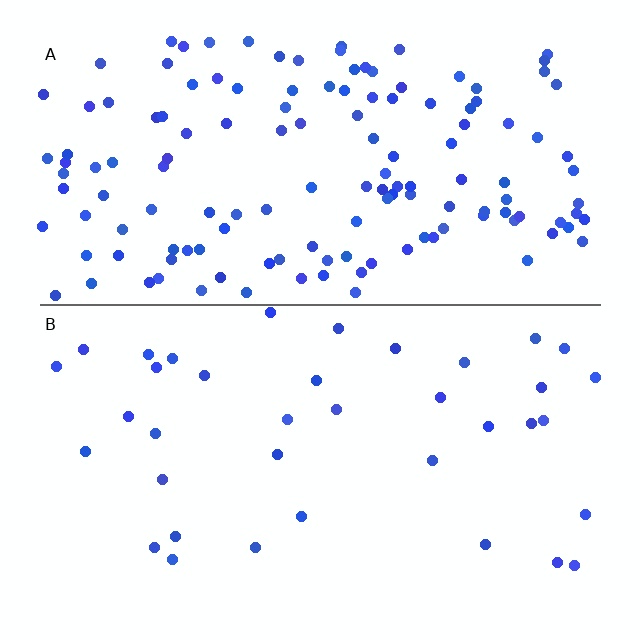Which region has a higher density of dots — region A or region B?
A (the top).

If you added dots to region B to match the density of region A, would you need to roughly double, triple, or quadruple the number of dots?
Approximately quadruple.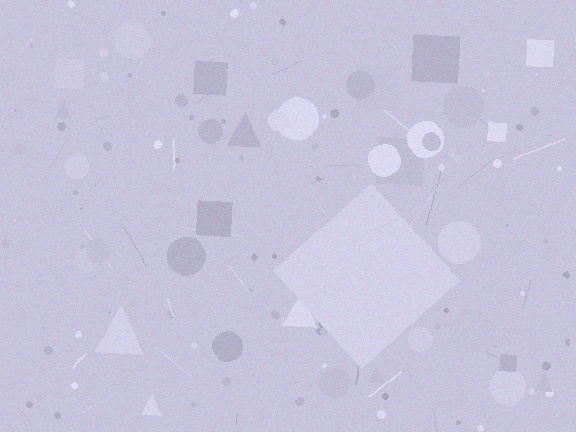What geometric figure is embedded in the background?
A diamond is embedded in the background.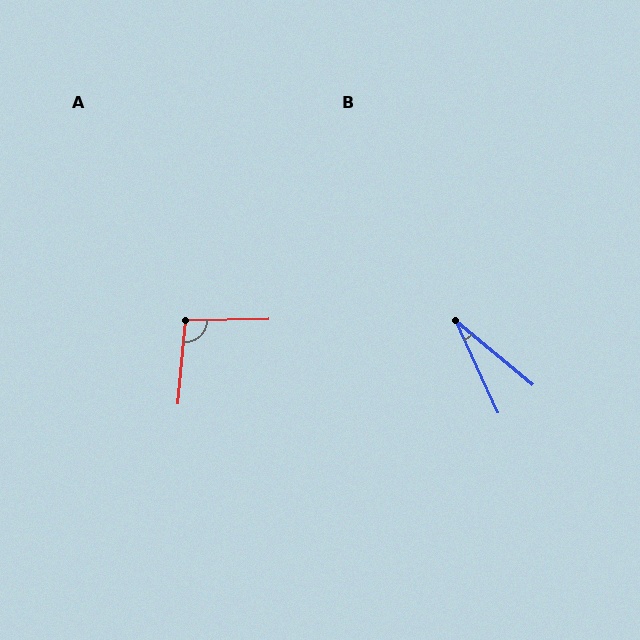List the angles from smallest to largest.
B (26°), A (96°).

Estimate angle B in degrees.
Approximately 26 degrees.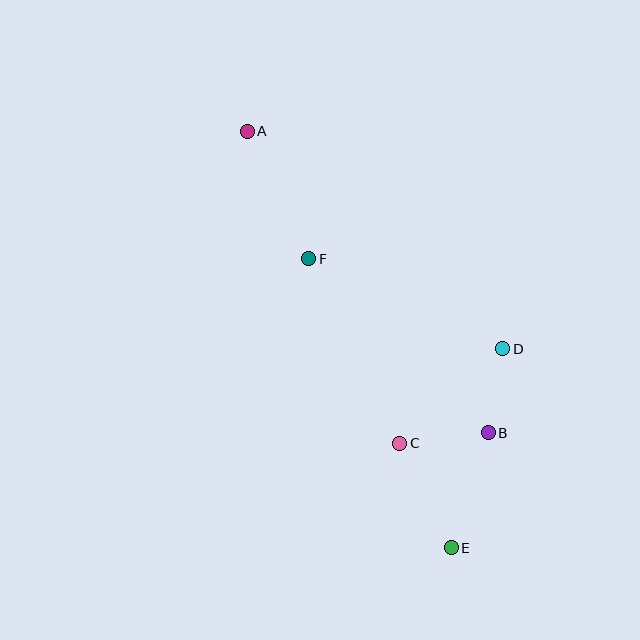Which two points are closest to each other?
Points B and D are closest to each other.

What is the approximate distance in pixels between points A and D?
The distance between A and D is approximately 335 pixels.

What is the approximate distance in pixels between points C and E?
The distance between C and E is approximately 116 pixels.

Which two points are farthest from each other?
Points A and E are farthest from each other.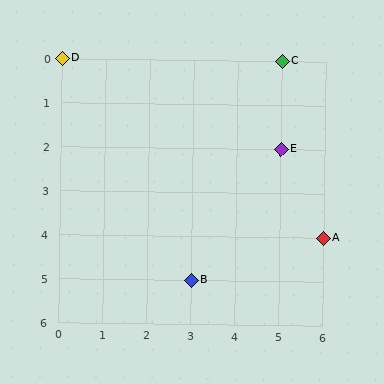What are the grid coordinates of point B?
Point B is at grid coordinates (3, 5).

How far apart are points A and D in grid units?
Points A and D are 6 columns and 4 rows apart (about 7.2 grid units diagonally).